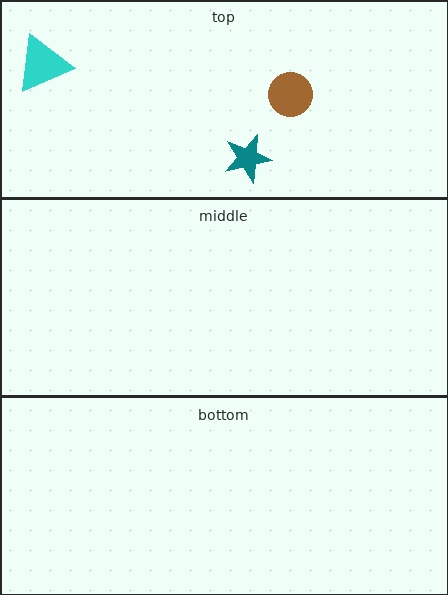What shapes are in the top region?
The teal star, the cyan triangle, the brown circle.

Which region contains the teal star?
The top region.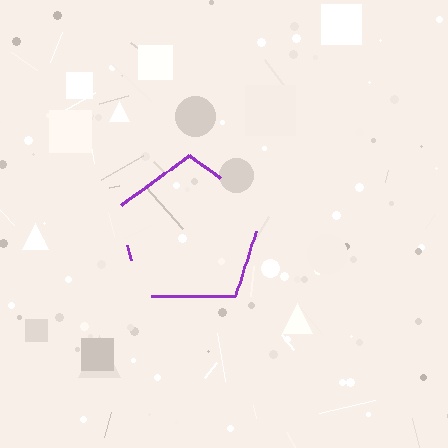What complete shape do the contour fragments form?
The contour fragments form a pentagon.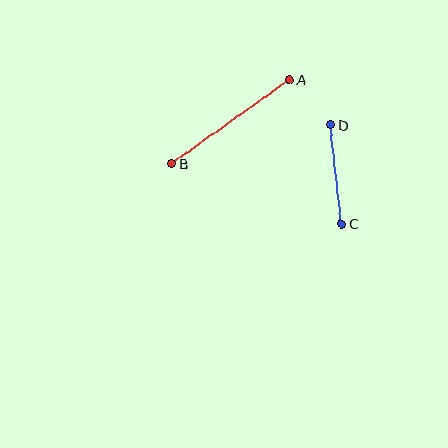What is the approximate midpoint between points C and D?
The midpoint is at approximately (336, 174) pixels.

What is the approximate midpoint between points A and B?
The midpoint is at approximately (231, 122) pixels.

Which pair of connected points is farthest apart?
Points A and B are farthest apart.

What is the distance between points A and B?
The distance is approximately 144 pixels.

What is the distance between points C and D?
The distance is approximately 100 pixels.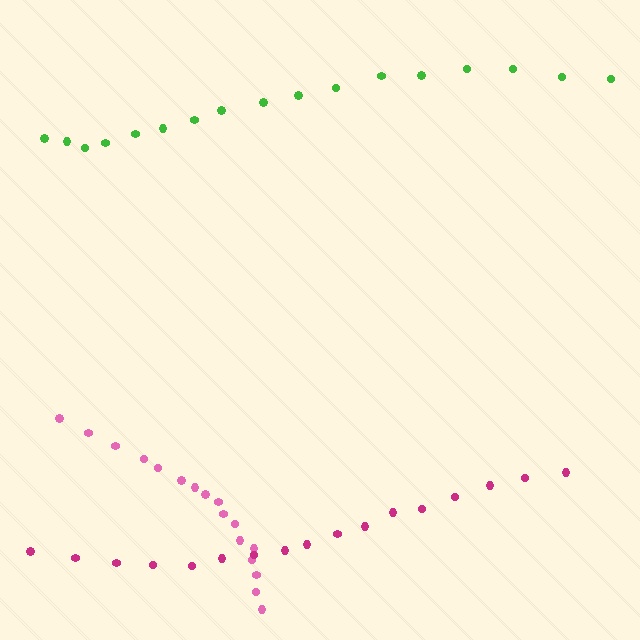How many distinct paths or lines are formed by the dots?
There are 3 distinct paths.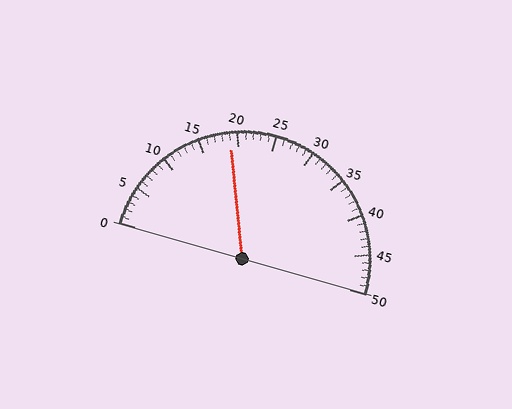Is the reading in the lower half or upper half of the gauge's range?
The reading is in the lower half of the range (0 to 50).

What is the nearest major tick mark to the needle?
The nearest major tick mark is 20.